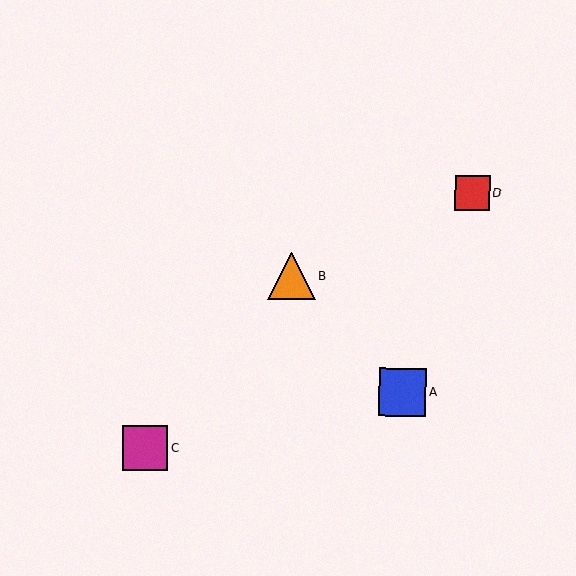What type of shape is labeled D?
Shape D is a red square.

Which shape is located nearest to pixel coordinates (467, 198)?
The red square (labeled D) at (472, 193) is nearest to that location.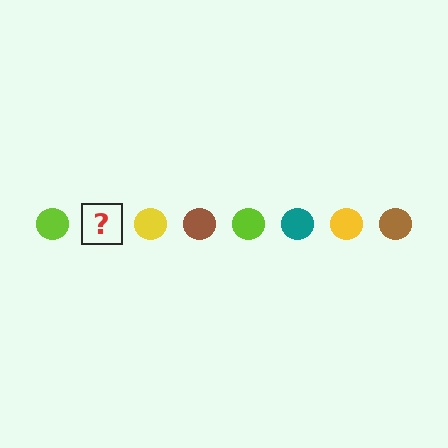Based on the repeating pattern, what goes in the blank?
The blank should be a teal circle.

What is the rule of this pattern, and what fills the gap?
The rule is that the pattern cycles through lime, teal, yellow, brown circles. The gap should be filled with a teal circle.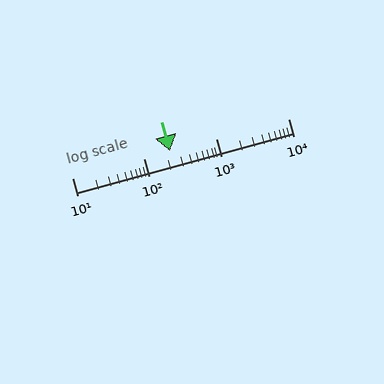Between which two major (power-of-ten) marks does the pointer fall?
The pointer is between 100 and 1000.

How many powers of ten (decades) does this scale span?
The scale spans 3 decades, from 10 to 10000.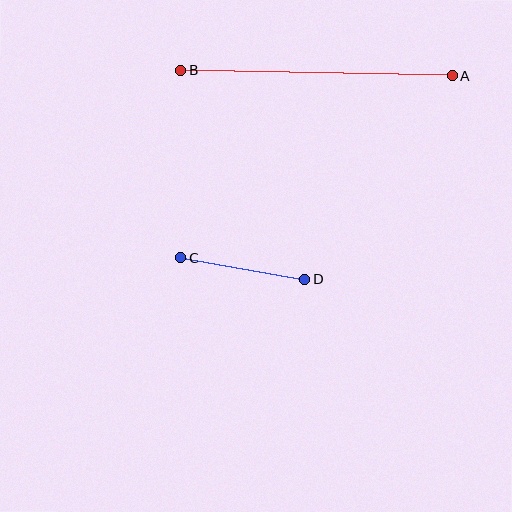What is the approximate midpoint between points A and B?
The midpoint is at approximately (317, 73) pixels.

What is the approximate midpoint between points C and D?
The midpoint is at approximately (243, 268) pixels.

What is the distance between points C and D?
The distance is approximately 126 pixels.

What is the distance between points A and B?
The distance is approximately 271 pixels.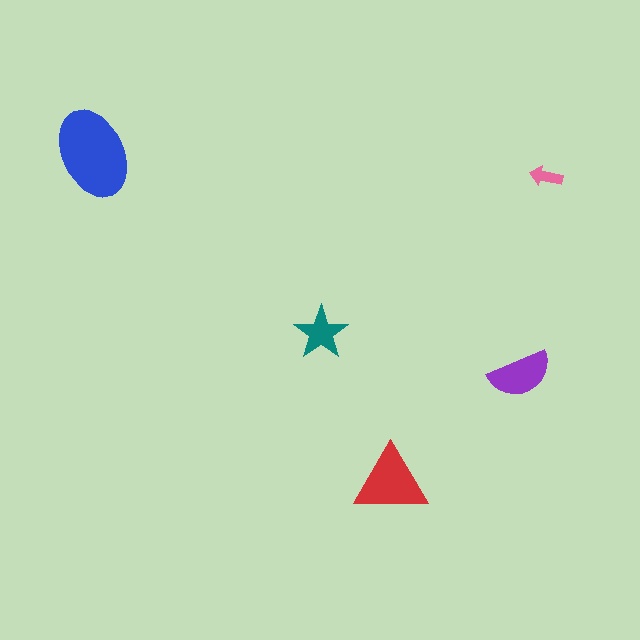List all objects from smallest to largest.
The pink arrow, the teal star, the purple semicircle, the red triangle, the blue ellipse.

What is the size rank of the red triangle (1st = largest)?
2nd.